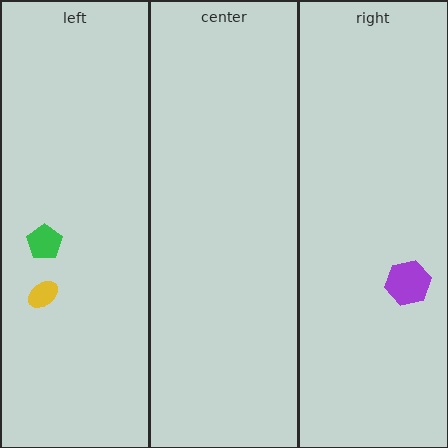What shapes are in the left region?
The green pentagon, the yellow ellipse.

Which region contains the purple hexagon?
The right region.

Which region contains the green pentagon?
The left region.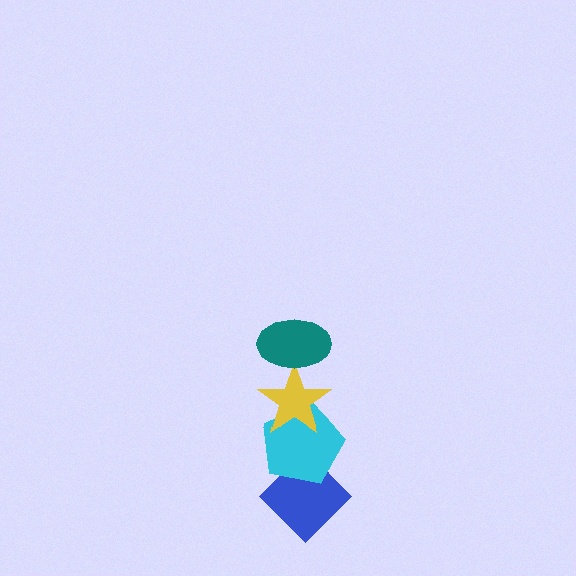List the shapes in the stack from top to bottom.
From top to bottom: the teal ellipse, the yellow star, the cyan pentagon, the blue diamond.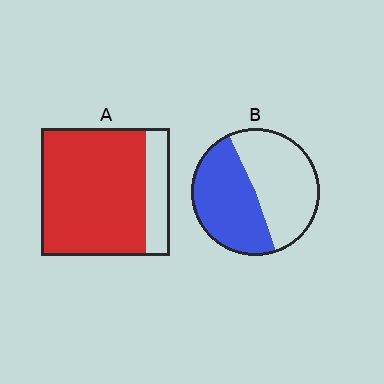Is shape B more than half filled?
Roughly half.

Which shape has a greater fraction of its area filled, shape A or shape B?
Shape A.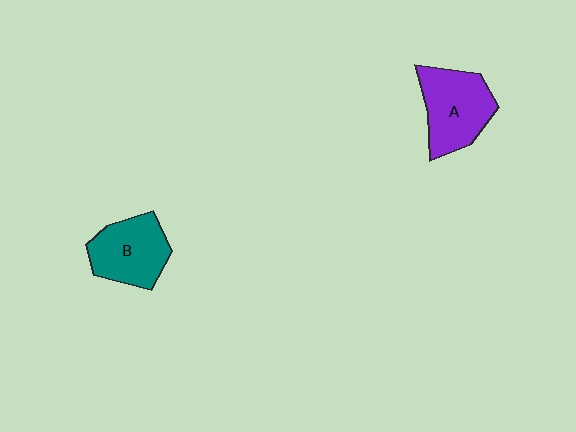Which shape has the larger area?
Shape A (purple).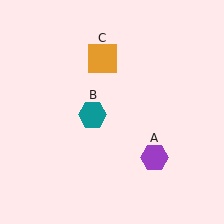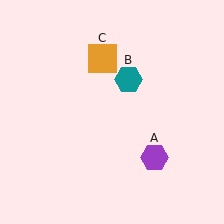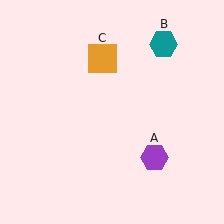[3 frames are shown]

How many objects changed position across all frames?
1 object changed position: teal hexagon (object B).